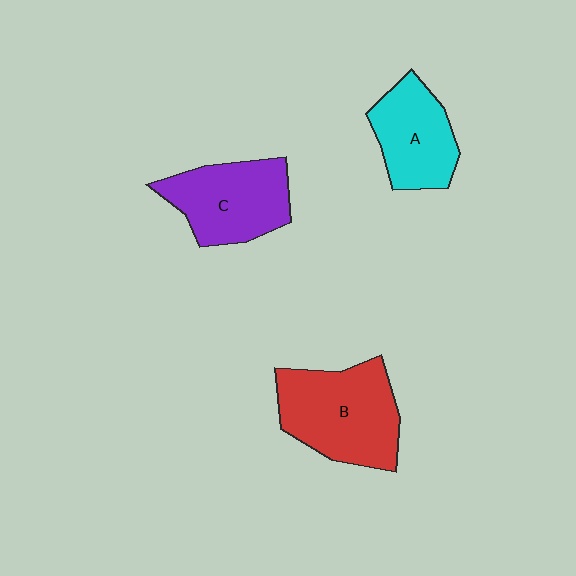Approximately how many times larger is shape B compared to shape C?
Approximately 1.2 times.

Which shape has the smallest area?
Shape A (cyan).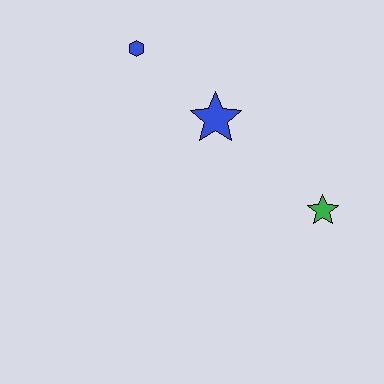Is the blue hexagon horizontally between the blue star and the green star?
No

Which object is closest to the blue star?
The blue hexagon is closest to the blue star.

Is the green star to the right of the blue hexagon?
Yes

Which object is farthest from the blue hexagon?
The green star is farthest from the blue hexagon.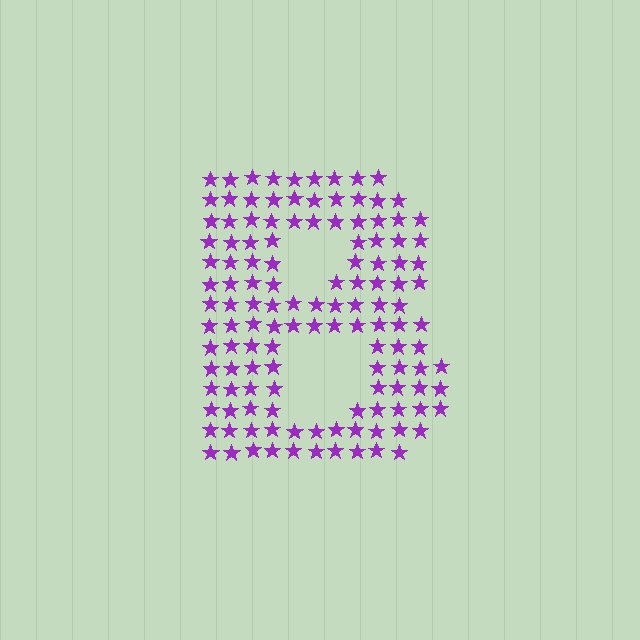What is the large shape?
The large shape is the letter B.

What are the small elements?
The small elements are stars.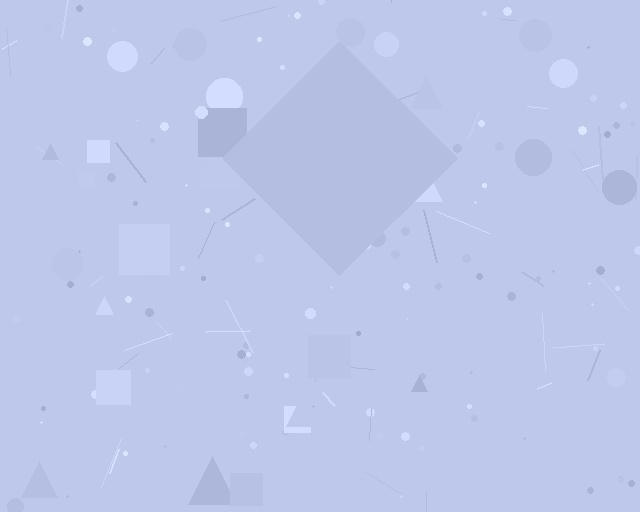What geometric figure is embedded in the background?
A diamond is embedded in the background.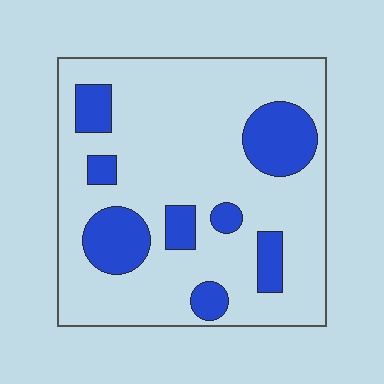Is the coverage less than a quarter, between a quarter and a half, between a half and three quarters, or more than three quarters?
Less than a quarter.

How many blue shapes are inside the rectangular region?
8.